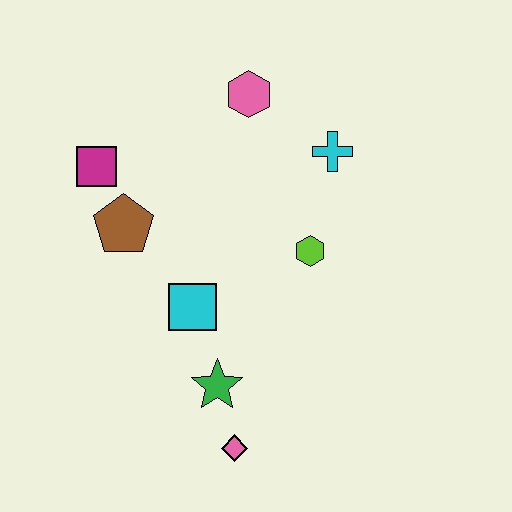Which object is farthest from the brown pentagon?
The pink diamond is farthest from the brown pentagon.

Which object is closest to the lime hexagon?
The cyan cross is closest to the lime hexagon.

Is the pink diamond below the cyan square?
Yes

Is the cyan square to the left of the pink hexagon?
Yes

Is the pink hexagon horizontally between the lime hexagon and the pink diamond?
Yes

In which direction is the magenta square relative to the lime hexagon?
The magenta square is to the left of the lime hexagon.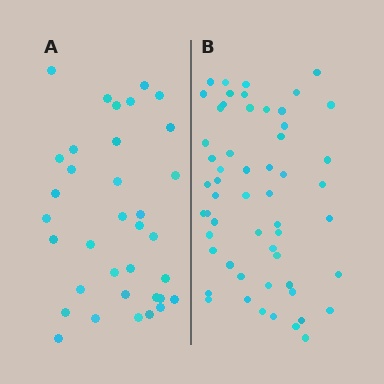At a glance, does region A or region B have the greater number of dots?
Region B (the right region) has more dots.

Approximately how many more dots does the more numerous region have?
Region B has approximately 20 more dots than region A.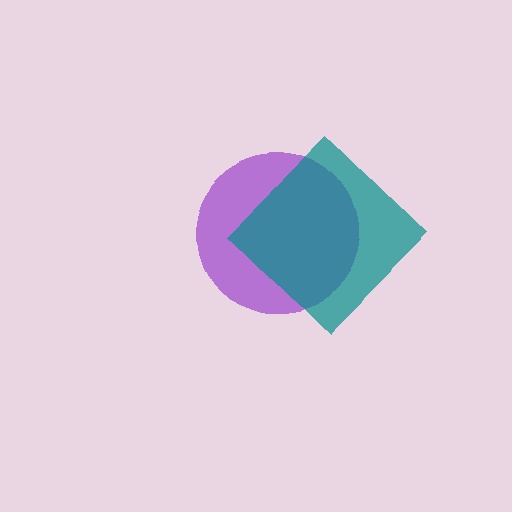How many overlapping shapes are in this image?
There are 2 overlapping shapes in the image.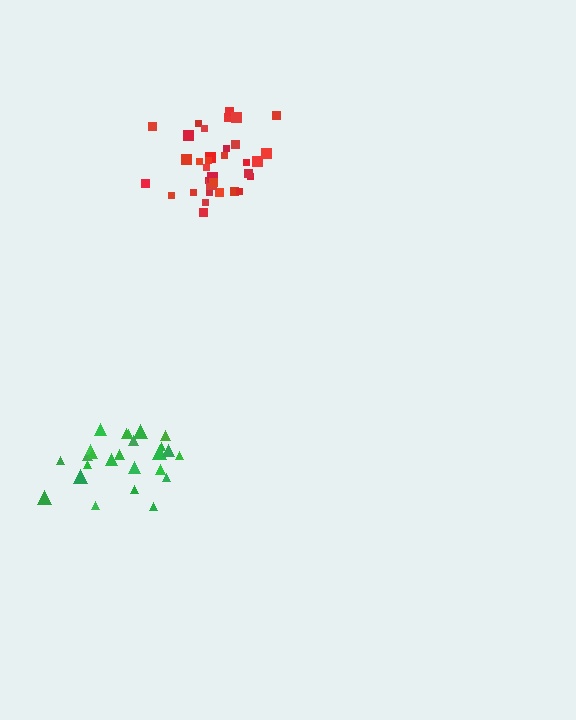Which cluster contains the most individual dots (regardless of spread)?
Red (34).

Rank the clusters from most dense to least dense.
red, green.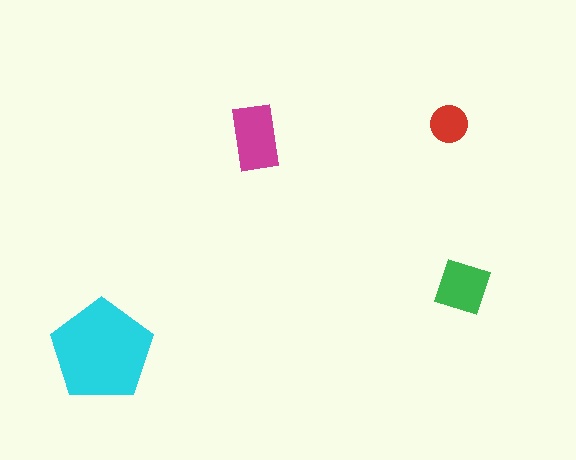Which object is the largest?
The cyan pentagon.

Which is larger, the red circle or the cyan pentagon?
The cyan pentagon.